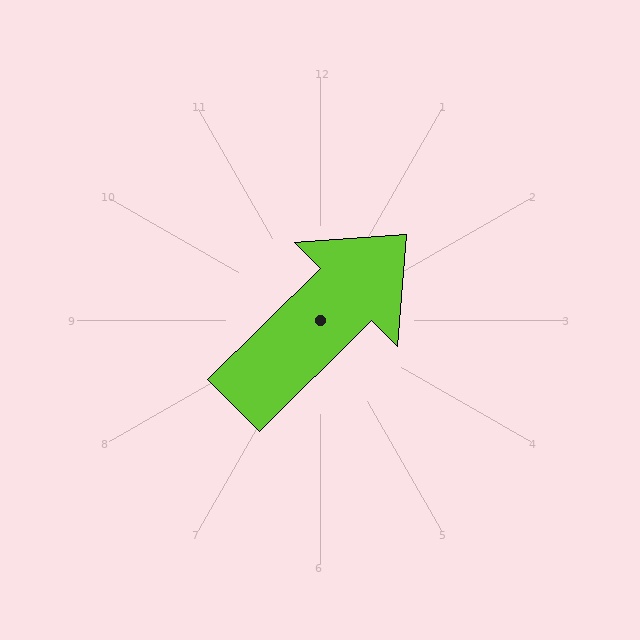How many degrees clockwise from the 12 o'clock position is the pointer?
Approximately 45 degrees.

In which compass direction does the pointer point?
Northeast.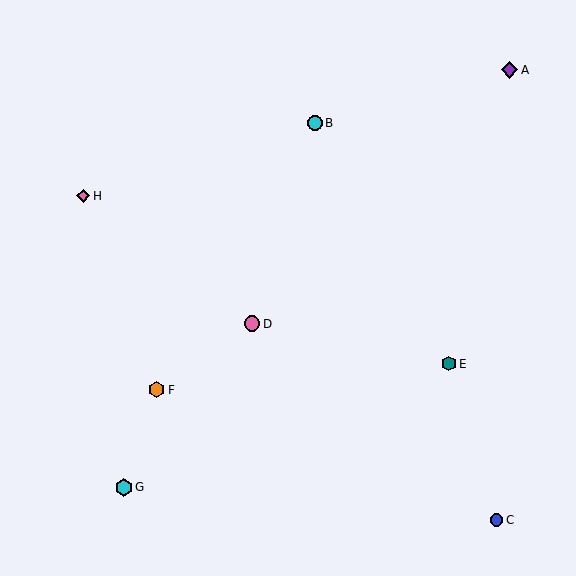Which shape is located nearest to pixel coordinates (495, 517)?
The blue circle (labeled C) at (496, 520) is nearest to that location.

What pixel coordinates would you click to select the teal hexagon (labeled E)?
Click at (449, 364) to select the teal hexagon E.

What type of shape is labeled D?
Shape D is a pink circle.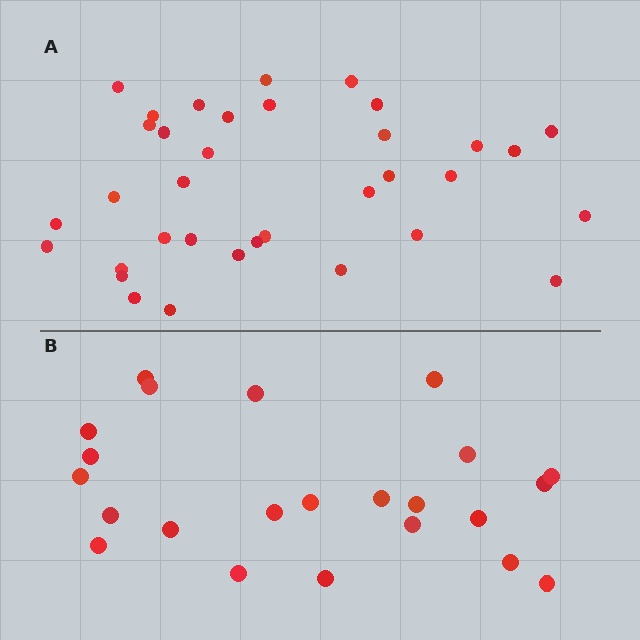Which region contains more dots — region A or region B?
Region A (the top region) has more dots.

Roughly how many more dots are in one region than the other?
Region A has roughly 12 or so more dots than region B.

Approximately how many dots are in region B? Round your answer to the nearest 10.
About 20 dots. (The exact count is 23, which rounds to 20.)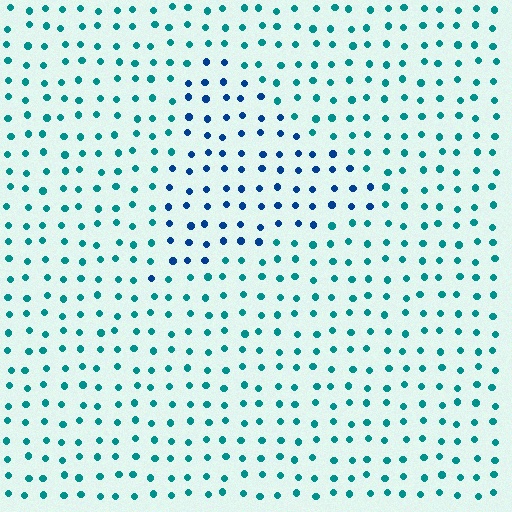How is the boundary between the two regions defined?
The boundary is defined purely by a slight shift in hue (about 37 degrees). Spacing, size, and orientation are identical on both sides.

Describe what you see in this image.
The image is filled with small teal elements in a uniform arrangement. A triangle-shaped region is visible where the elements are tinted to a slightly different hue, forming a subtle color boundary.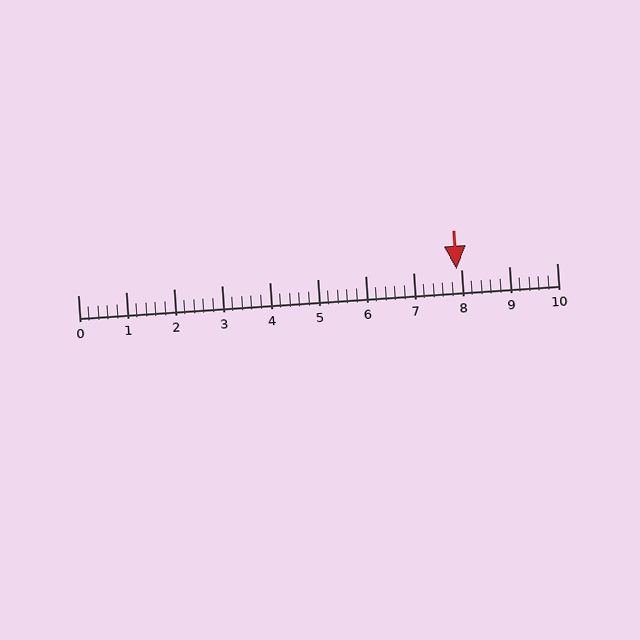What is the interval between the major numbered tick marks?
The major tick marks are spaced 1 units apart.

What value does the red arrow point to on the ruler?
The red arrow points to approximately 7.9.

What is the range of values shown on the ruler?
The ruler shows values from 0 to 10.